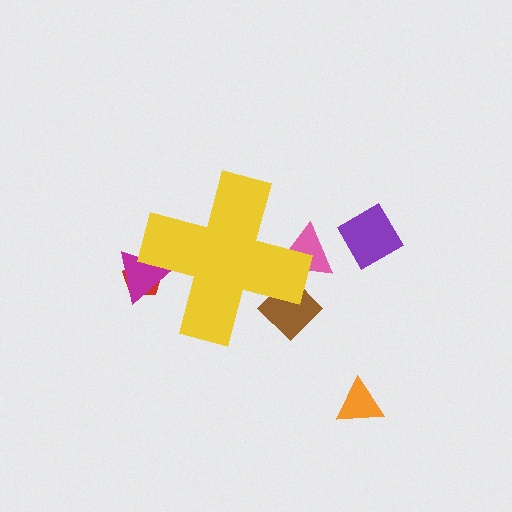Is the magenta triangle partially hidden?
Yes, the magenta triangle is partially hidden behind the yellow cross.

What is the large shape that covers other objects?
A yellow cross.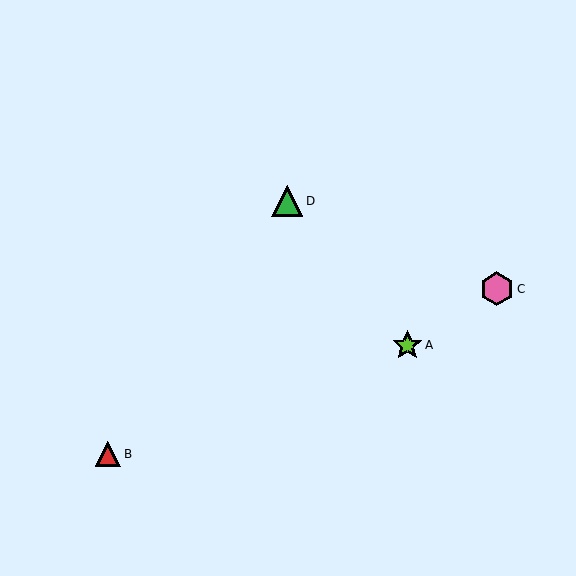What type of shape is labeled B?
Shape B is a red triangle.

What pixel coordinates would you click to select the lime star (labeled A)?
Click at (407, 345) to select the lime star A.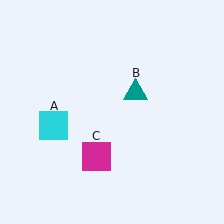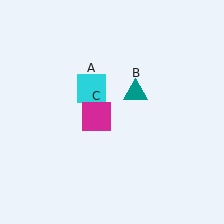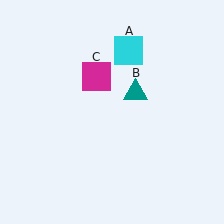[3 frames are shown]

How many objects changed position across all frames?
2 objects changed position: cyan square (object A), magenta square (object C).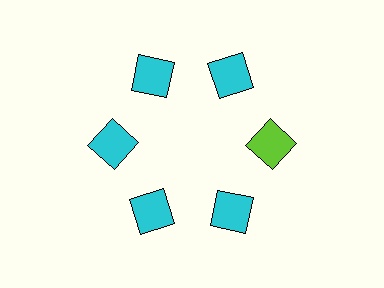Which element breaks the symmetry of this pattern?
The lime square at roughly the 3 o'clock position breaks the symmetry. All other shapes are cyan squares.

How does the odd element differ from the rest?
It has a different color: lime instead of cyan.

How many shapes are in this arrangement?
There are 6 shapes arranged in a ring pattern.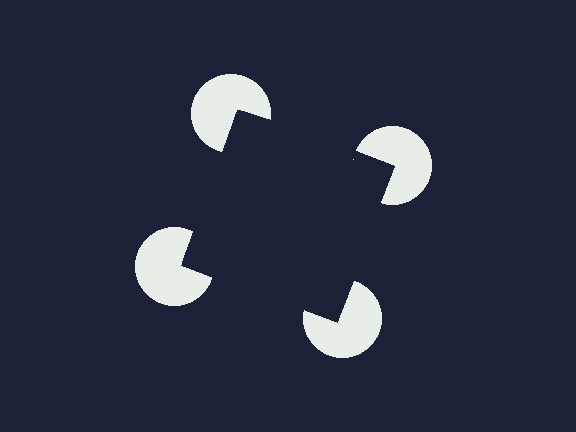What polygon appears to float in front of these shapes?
An illusory square — its edges are inferred from the aligned wedge cuts in the pac-man discs, not physically drawn.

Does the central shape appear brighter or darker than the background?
It typically appears slightly darker than the background, even though no actual brightness change is drawn.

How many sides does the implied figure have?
4 sides.